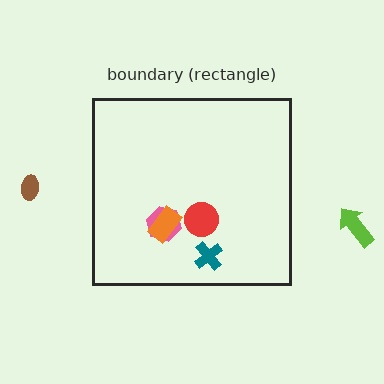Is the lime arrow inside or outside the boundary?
Outside.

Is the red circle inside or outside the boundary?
Inside.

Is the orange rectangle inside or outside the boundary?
Inside.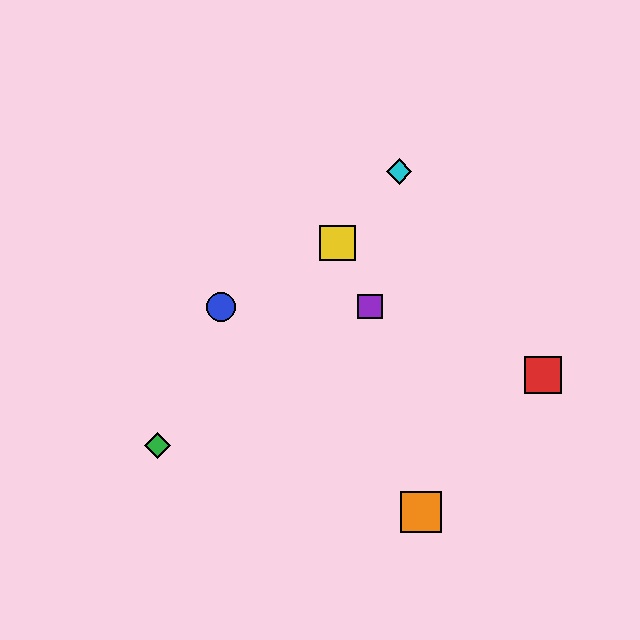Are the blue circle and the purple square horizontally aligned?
Yes, both are at y≈307.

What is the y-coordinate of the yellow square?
The yellow square is at y≈243.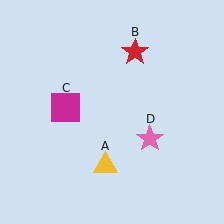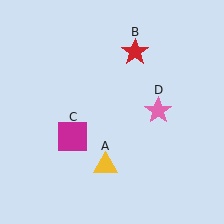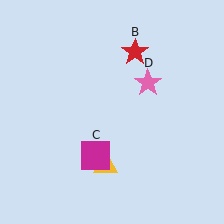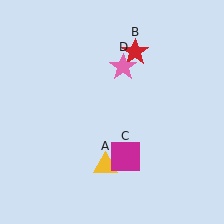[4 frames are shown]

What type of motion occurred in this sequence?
The magenta square (object C), pink star (object D) rotated counterclockwise around the center of the scene.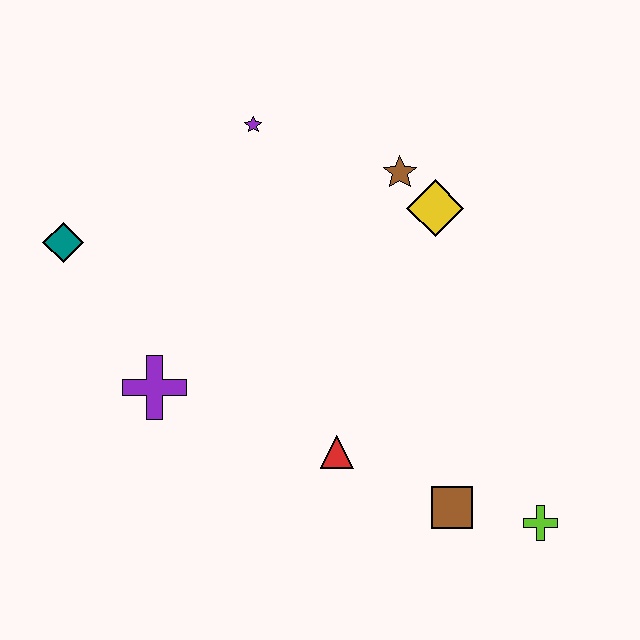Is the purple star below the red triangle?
No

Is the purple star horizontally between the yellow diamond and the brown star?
No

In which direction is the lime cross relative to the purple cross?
The lime cross is to the right of the purple cross.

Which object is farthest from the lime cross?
The teal diamond is farthest from the lime cross.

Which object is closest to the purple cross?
The teal diamond is closest to the purple cross.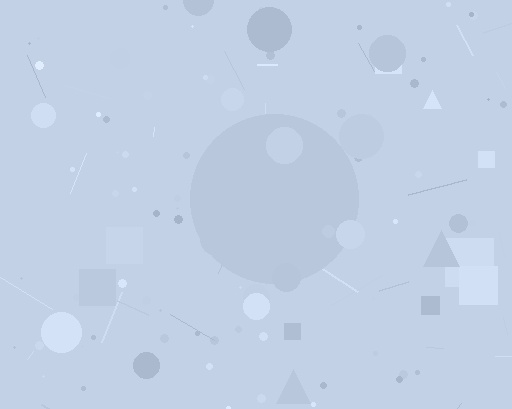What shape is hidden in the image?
A circle is hidden in the image.